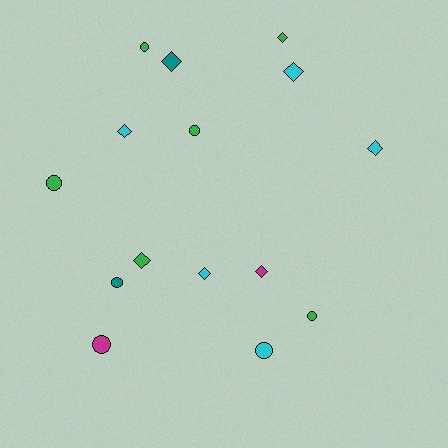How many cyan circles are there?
There is 1 cyan circle.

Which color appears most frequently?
Green, with 6 objects.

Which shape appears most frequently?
Diamond, with 8 objects.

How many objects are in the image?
There are 15 objects.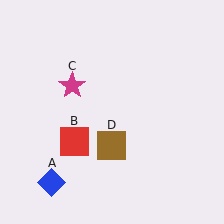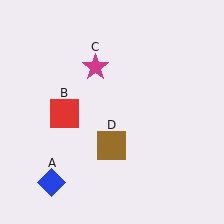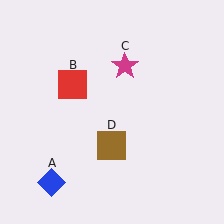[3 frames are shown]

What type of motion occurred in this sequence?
The red square (object B), magenta star (object C) rotated clockwise around the center of the scene.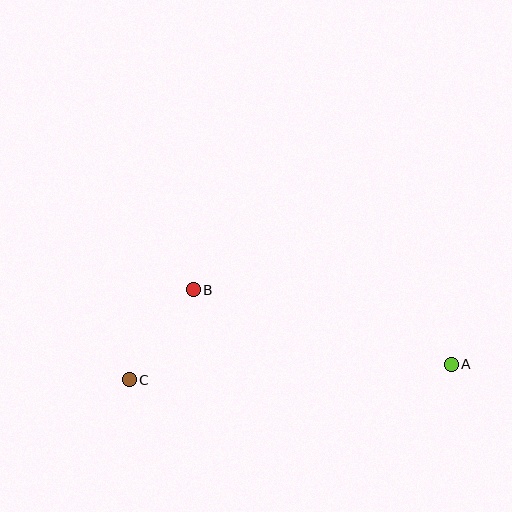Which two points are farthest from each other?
Points A and C are farthest from each other.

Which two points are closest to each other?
Points B and C are closest to each other.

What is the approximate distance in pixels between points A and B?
The distance between A and B is approximately 268 pixels.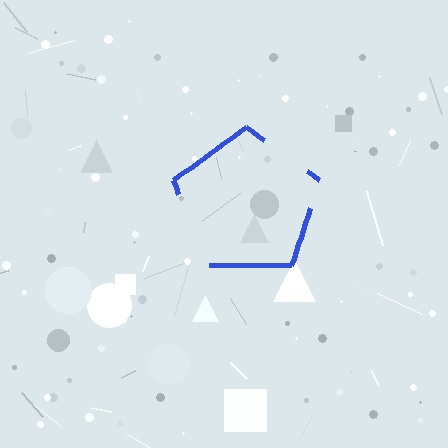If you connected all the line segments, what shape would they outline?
They would outline a pentagon.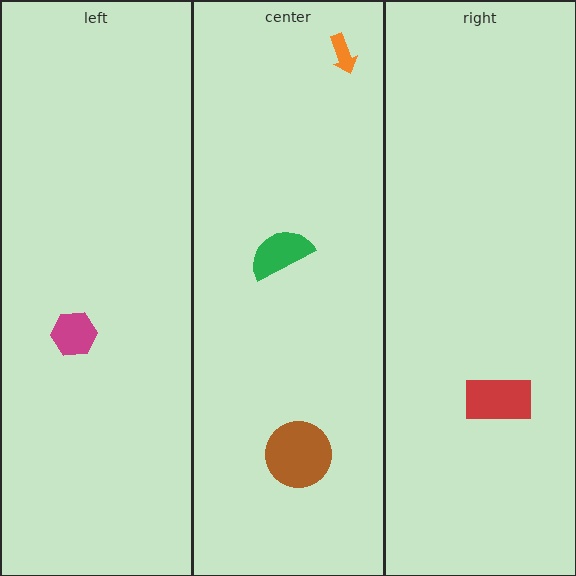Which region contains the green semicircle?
The center region.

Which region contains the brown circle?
The center region.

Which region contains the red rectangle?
The right region.